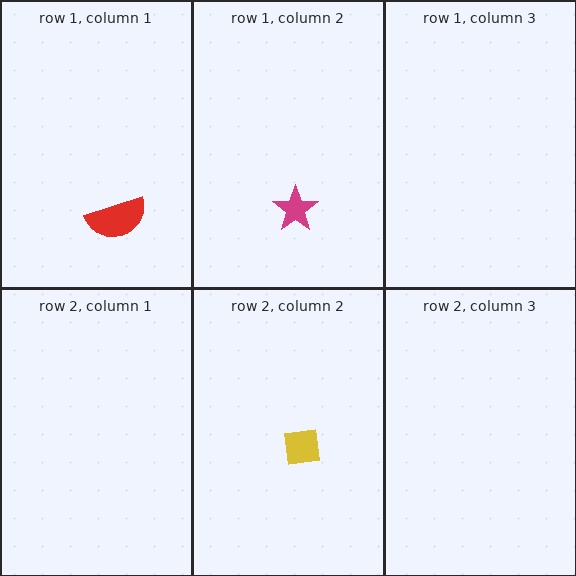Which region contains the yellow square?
The row 2, column 2 region.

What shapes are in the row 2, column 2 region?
The yellow square.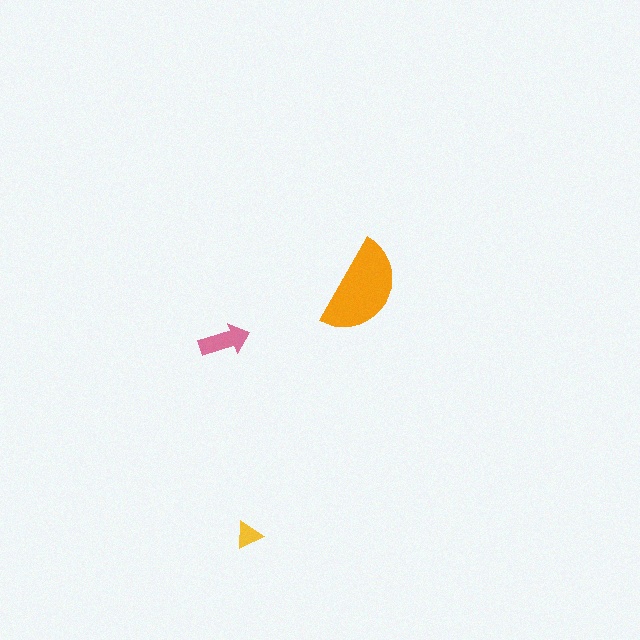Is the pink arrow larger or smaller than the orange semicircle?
Smaller.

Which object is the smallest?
The yellow triangle.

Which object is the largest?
The orange semicircle.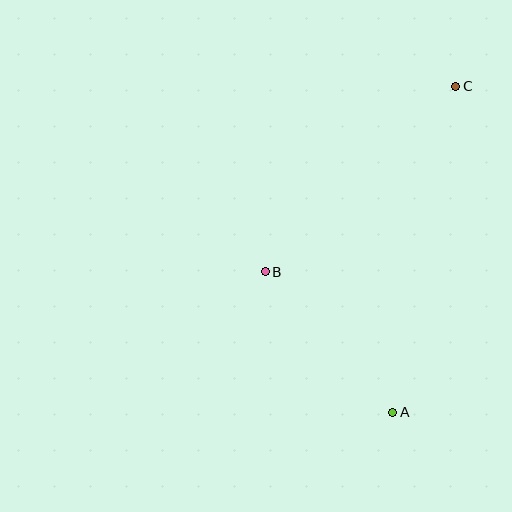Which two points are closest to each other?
Points A and B are closest to each other.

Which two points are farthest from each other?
Points A and C are farthest from each other.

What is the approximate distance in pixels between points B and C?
The distance between B and C is approximately 266 pixels.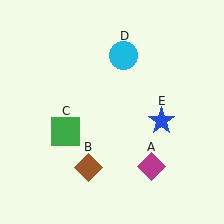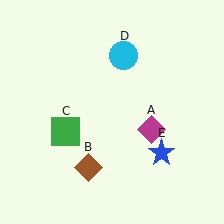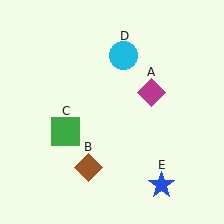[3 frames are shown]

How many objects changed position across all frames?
2 objects changed position: magenta diamond (object A), blue star (object E).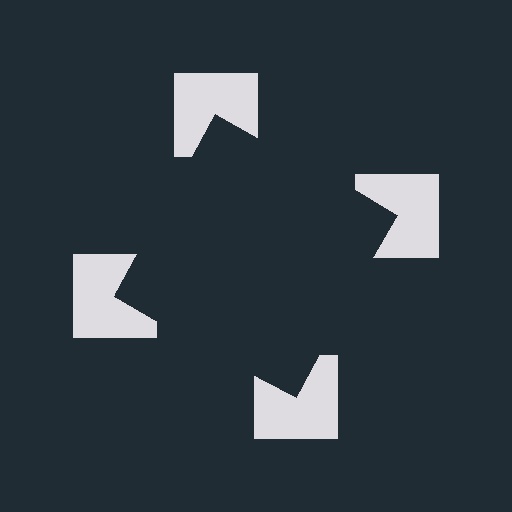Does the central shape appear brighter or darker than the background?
It typically appears slightly darker than the background, even though no actual brightness change is drawn.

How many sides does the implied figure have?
4 sides.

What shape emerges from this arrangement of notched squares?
An illusory square — its edges are inferred from the aligned wedge cuts in the notched squares, not physically drawn.